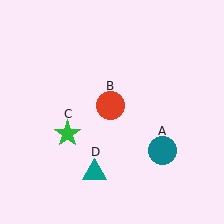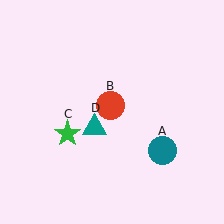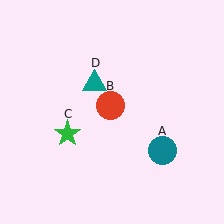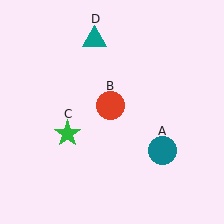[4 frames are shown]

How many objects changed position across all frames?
1 object changed position: teal triangle (object D).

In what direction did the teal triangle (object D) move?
The teal triangle (object D) moved up.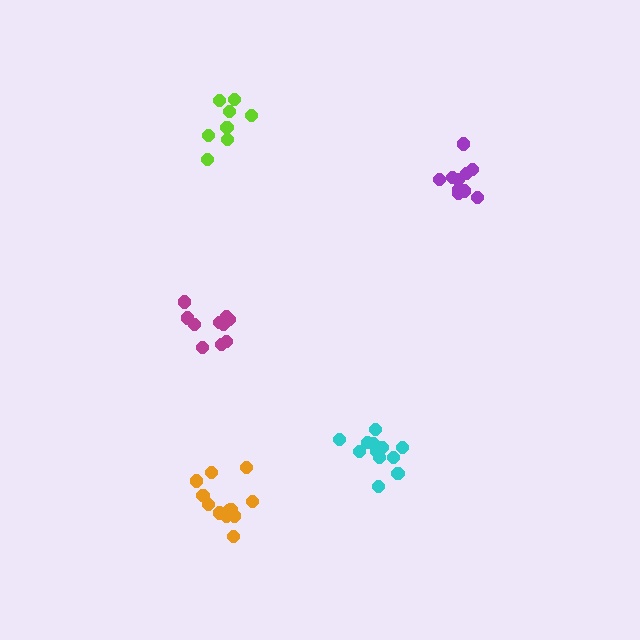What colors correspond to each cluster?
The clusters are colored: purple, magenta, orange, cyan, lime.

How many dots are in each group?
Group 1: 11 dots, Group 2: 10 dots, Group 3: 12 dots, Group 4: 13 dots, Group 5: 8 dots (54 total).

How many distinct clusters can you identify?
There are 5 distinct clusters.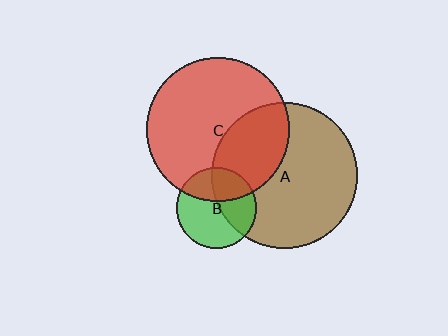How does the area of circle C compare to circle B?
Approximately 3.2 times.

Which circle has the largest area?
Circle A (brown).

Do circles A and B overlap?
Yes.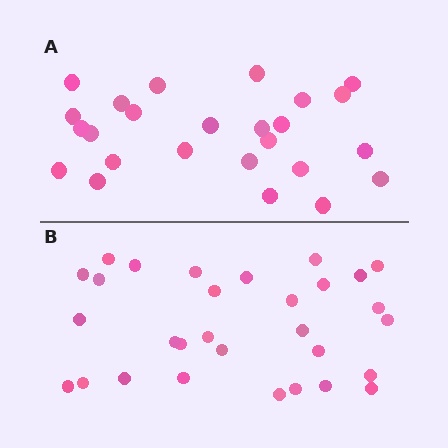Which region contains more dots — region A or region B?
Region B (the bottom region) has more dots.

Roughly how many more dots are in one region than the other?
Region B has about 5 more dots than region A.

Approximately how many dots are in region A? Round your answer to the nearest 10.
About 20 dots. (The exact count is 25, which rounds to 20.)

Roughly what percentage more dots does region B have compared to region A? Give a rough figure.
About 20% more.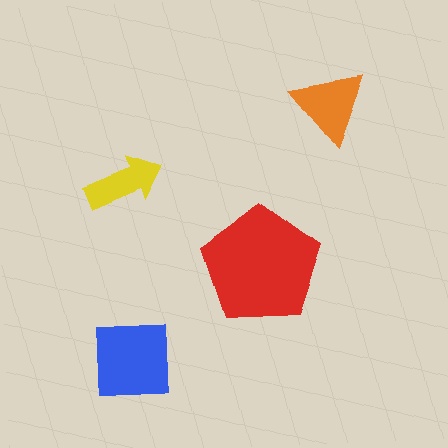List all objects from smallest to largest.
The yellow arrow, the orange triangle, the blue square, the red pentagon.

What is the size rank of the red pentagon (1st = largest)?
1st.